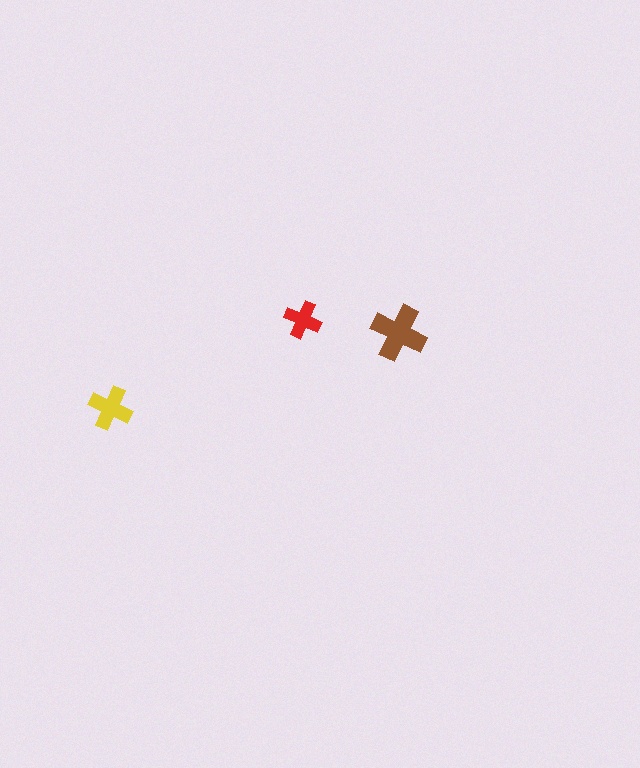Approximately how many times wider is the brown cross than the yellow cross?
About 1.5 times wider.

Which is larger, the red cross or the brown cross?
The brown one.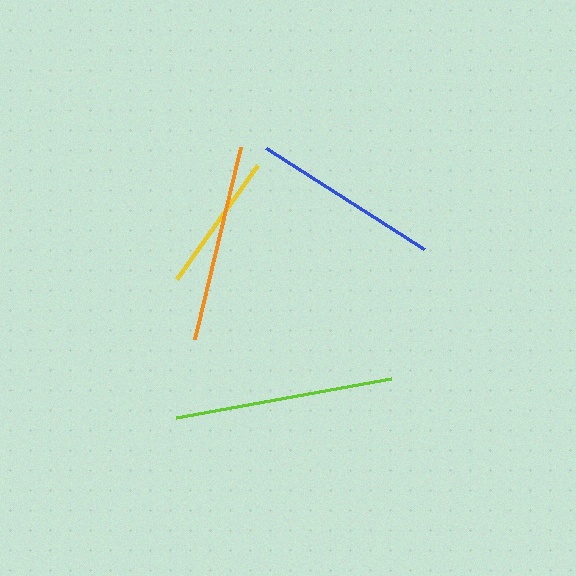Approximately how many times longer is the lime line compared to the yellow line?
The lime line is approximately 1.6 times the length of the yellow line.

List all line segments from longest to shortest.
From longest to shortest: lime, orange, blue, yellow.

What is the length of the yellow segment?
The yellow segment is approximately 140 pixels long.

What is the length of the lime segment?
The lime segment is approximately 218 pixels long.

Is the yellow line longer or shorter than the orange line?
The orange line is longer than the yellow line.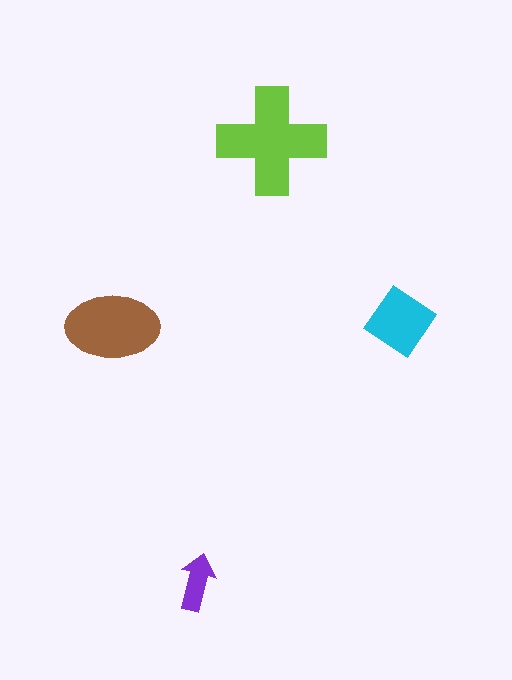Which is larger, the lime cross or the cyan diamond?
The lime cross.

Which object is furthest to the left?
The brown ellipse is leftmost.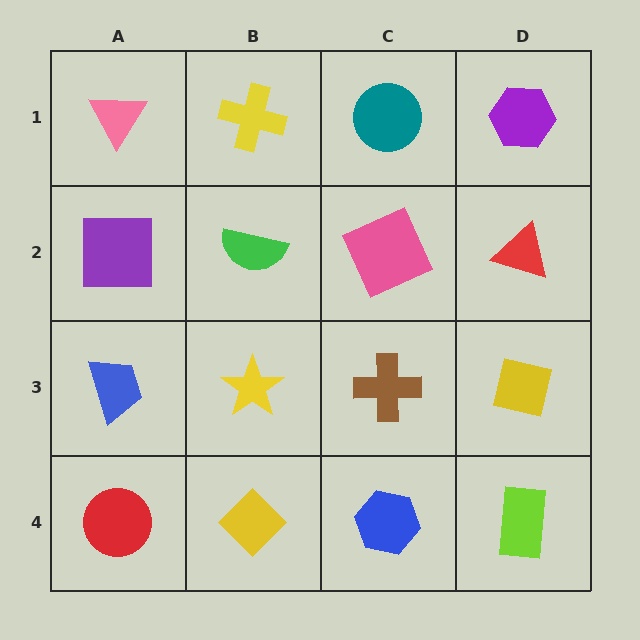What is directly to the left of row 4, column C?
A yellow diamond.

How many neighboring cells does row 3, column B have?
4.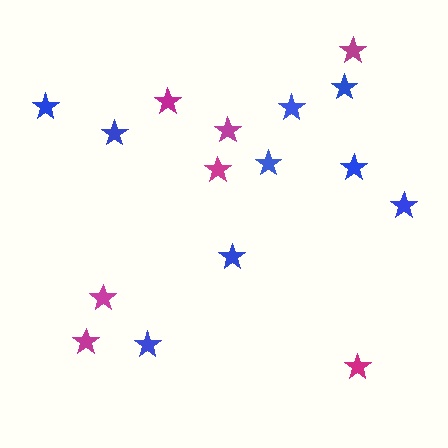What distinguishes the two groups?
There are 2 groups: one group of magenta stars (7) and one group of blue stars (9).